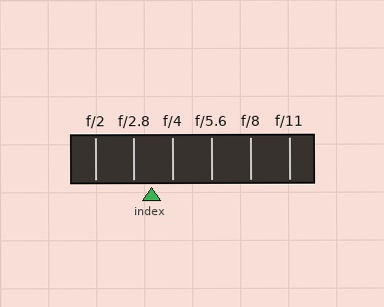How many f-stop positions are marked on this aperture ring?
There are 6 f-stop positions marked.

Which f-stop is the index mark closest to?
The index mark is closest to f/2.8.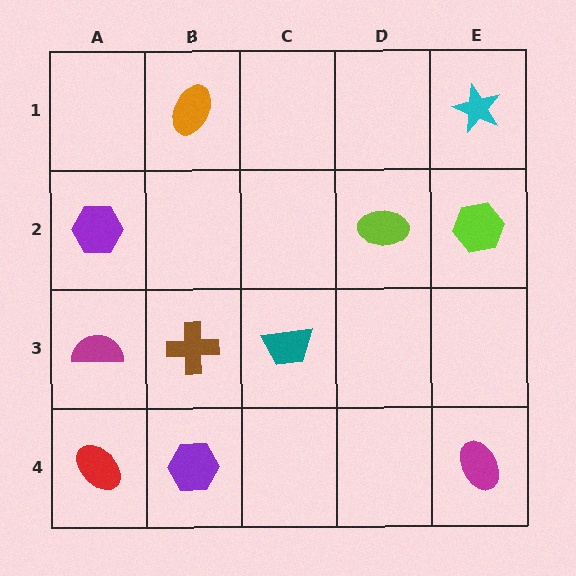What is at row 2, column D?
A lime ellipse.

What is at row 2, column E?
A lime hexagon.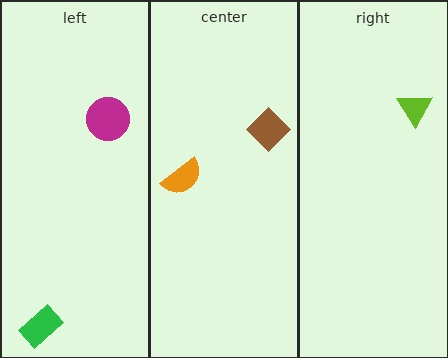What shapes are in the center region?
The orange semicircle, the brown diamond.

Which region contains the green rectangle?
The left region.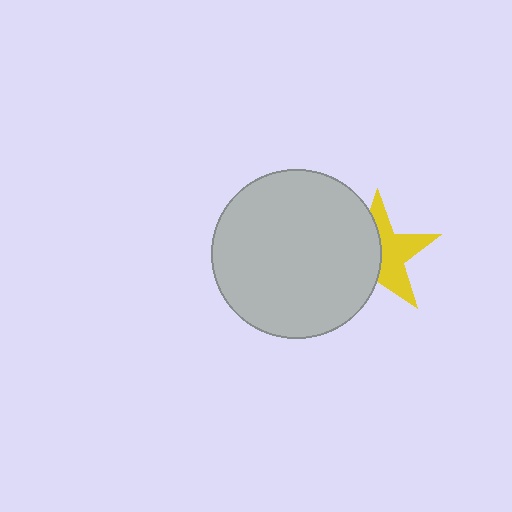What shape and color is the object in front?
The object in front is a light gray circle.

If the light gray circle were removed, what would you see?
You would see the complete yellow star.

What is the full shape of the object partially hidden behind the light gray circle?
The partially hidden object is a yellow star.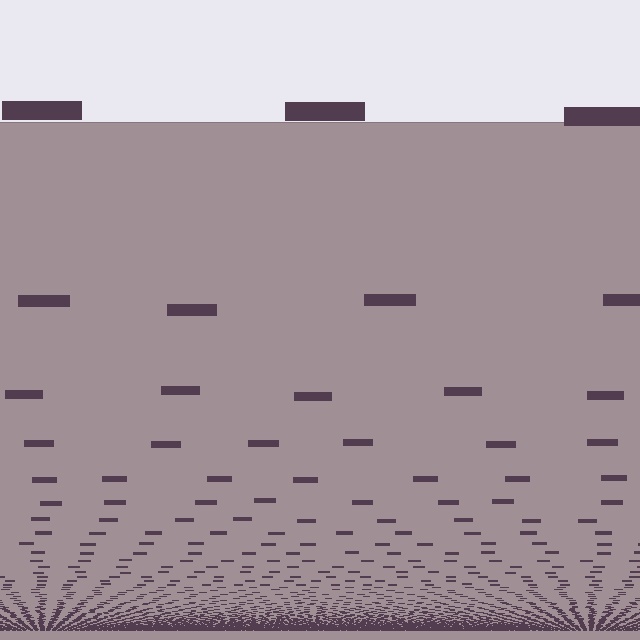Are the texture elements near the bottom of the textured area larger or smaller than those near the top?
Smaller. The gradient is inverted — elements near the bottom are smaller and denser.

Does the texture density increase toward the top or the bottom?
Density increases toward the bottom.